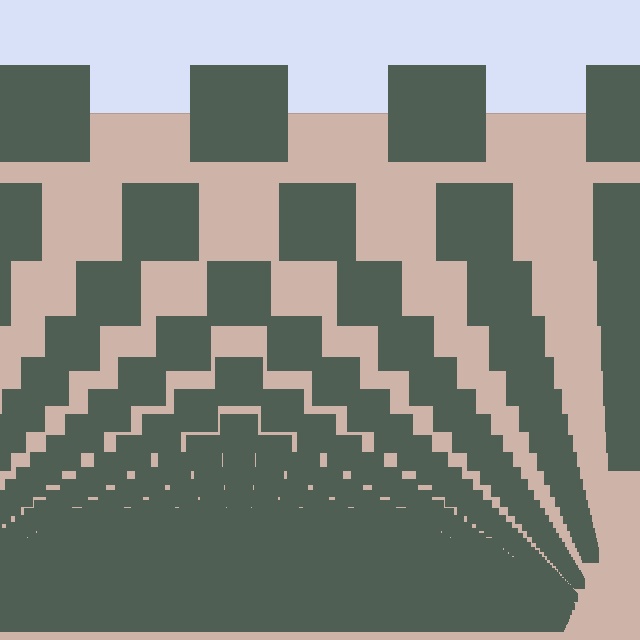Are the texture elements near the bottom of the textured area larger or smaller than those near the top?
Smaller. The gradient is inverted — elements near the bottom are smaller and denser.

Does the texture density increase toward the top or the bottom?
Density increases toward the bottom.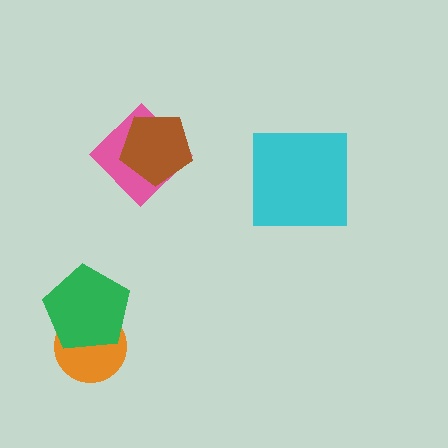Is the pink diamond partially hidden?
Yes, it is partially covered by another shape.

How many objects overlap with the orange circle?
1 object overlaps with the orange circle.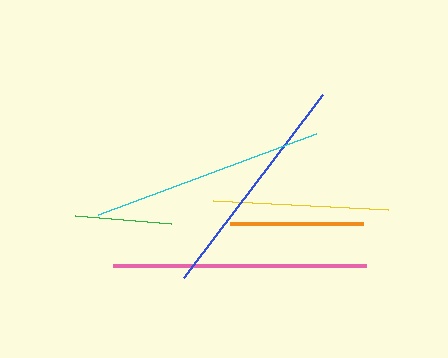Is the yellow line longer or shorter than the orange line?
The yellow line is longer than the orange line.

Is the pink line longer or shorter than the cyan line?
The pink line is longer than the cyan line.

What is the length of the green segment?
The green segment is approximately 97 pixels long.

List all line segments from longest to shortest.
From longest to shortest: pink, cyan, blue, yellow, orange, green.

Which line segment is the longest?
The pink line is the longest at approximately 253 pixels.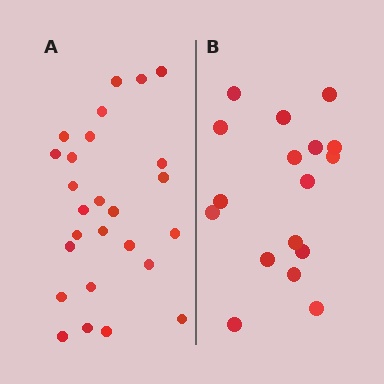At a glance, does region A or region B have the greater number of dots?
Region A (the left region) has more dots.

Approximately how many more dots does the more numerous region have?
Region A has roughly 8 or so more dots than region B.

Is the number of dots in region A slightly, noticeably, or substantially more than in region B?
Region A has substantially more. The ratio is roughly 1.5 to 1.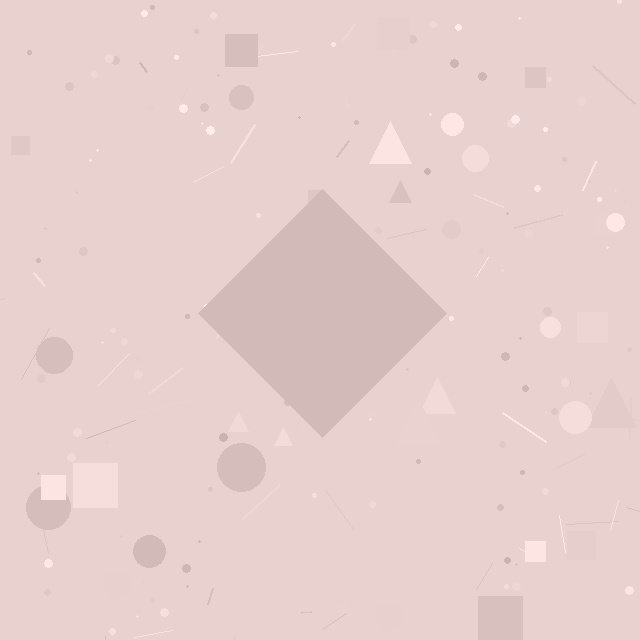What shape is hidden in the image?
A diamond is hidden in the image.